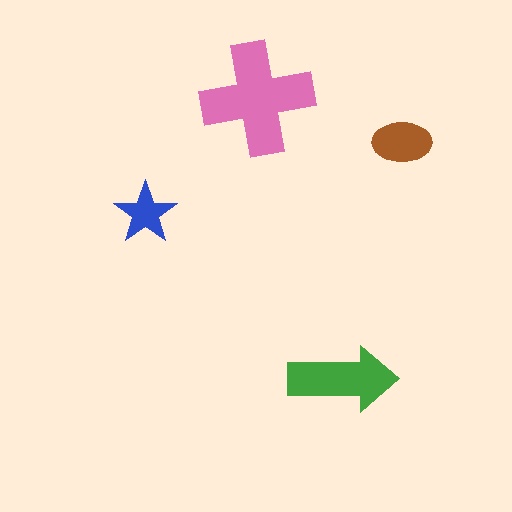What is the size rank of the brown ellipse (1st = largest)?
3rd.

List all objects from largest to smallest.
The pink cross, the green arrow, the brown ellipse, the blue star.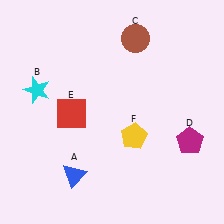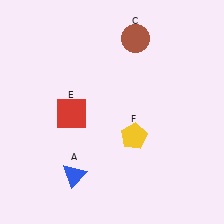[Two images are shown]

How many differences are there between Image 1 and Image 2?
There are 2 differences between the two images.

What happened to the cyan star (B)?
The cyan star (B) was removed in Image 2. It was in the top-left area of Image 1.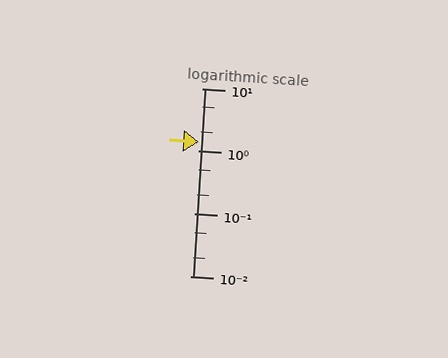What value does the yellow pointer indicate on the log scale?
The pointer indicates approximately 1.4.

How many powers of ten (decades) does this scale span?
The scale spans 3 decades, from 0.01 to 10.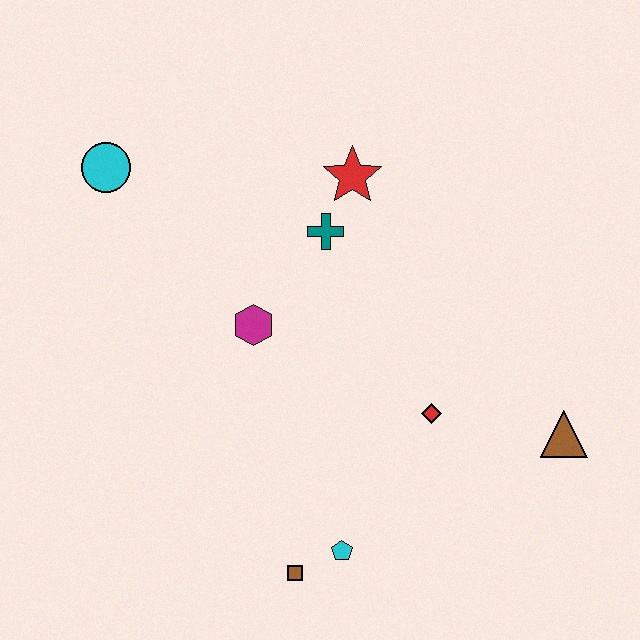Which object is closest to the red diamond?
The brown triangle is closest to the red diamond.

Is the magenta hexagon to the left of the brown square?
Yes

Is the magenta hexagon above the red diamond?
Yes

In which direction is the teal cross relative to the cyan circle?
The teal cross is to the right of the cyan circle.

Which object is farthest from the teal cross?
The brown square is farthest from the teal cross.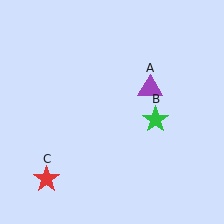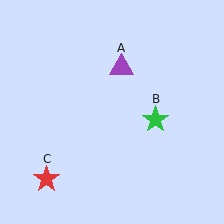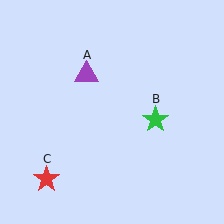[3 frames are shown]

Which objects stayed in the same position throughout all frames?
Green star (object B) and red star (object C) remained stationary.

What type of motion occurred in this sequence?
The purple triangle (object A) rotated counterclockwise around the center of the scene.